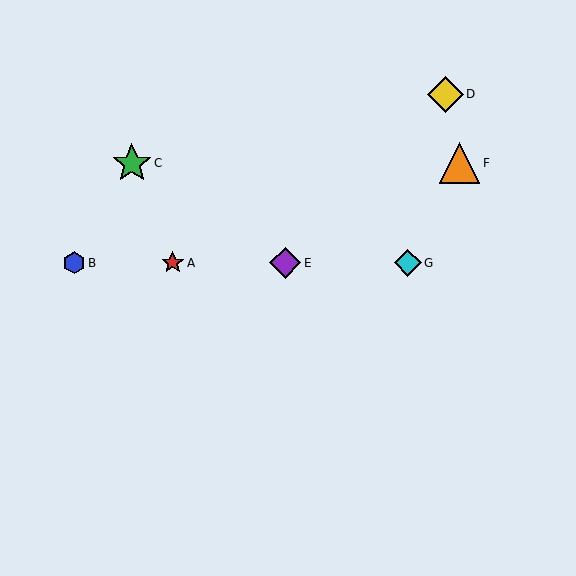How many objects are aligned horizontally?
4 objects (A, B, E, G) are aligned horizontally.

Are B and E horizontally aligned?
Yes, both are at y≈263.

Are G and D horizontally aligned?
No, G is at y≈263 and D is at y≈94.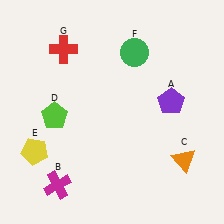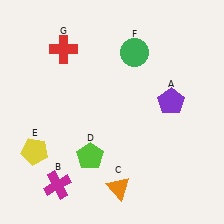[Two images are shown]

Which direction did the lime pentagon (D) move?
The lime pentagon (D) moved down.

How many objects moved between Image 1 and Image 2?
2 objects moved between the two images.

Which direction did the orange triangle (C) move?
The orange triangle (C) moved left.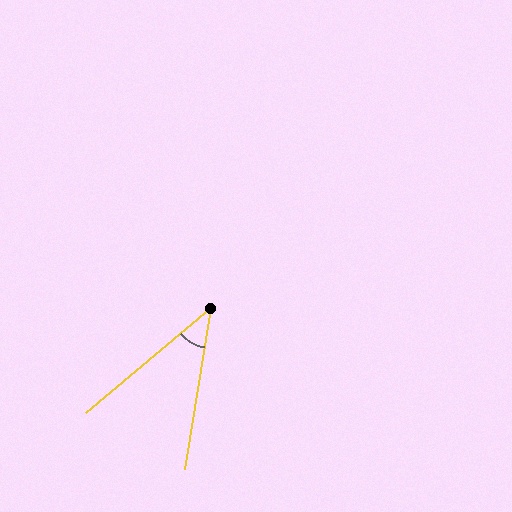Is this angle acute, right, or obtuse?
It is acute.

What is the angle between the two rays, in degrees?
Approximately 41 degrees.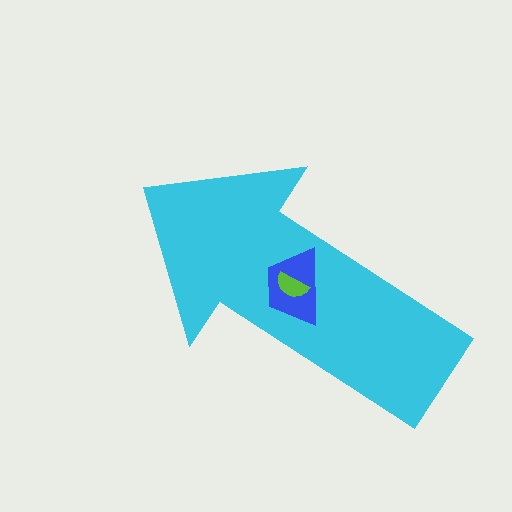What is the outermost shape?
The cyan arrow.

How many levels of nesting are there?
3.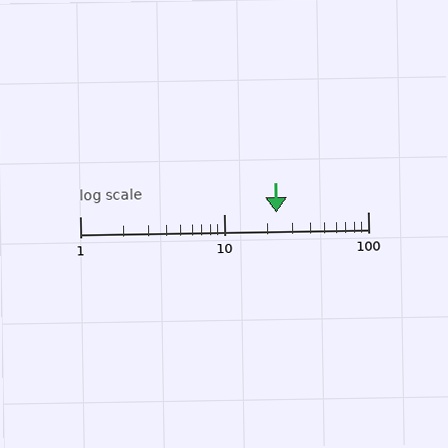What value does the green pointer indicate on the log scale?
The pointer indicates approximately 23.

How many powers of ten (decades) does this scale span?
The scale spans 2 decades, from 1 to 100.